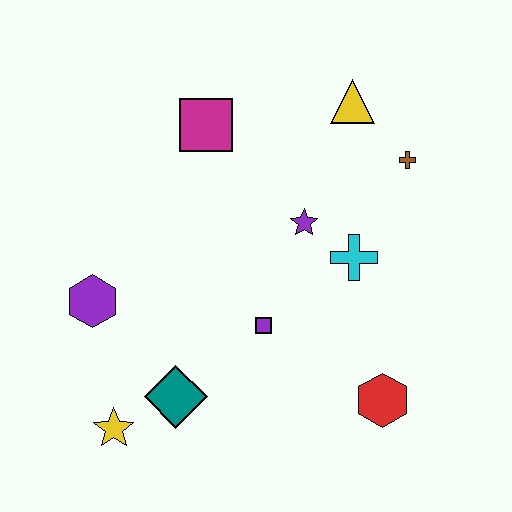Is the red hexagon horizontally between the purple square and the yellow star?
No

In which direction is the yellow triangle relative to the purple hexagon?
The yellow triangle is to the right of the purple hexagon.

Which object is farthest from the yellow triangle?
The yellow star is farthest from the yellow triangle.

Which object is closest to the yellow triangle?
The brown cross is closest to the yellow triangle.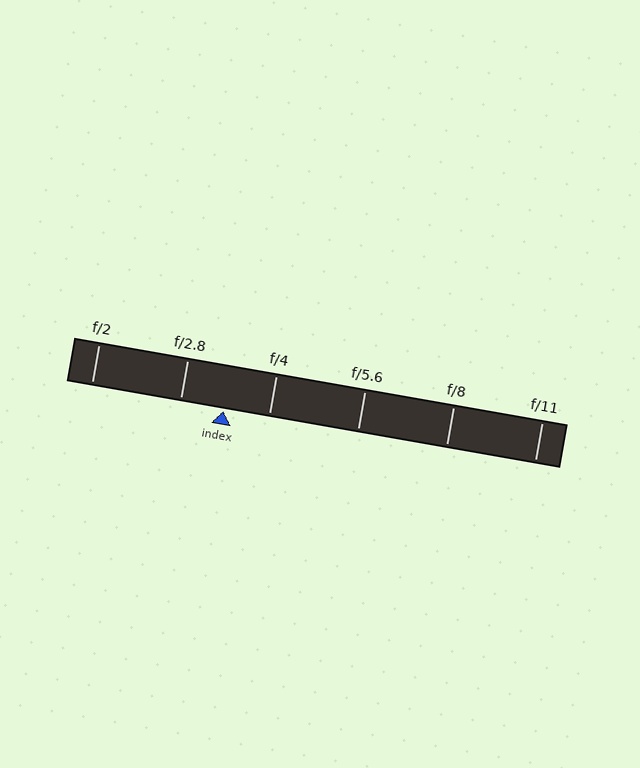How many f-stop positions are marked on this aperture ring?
There are 6 f-stop positions marked.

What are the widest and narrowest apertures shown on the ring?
The widest aperture shown is f/2 and the narrowest is f/11.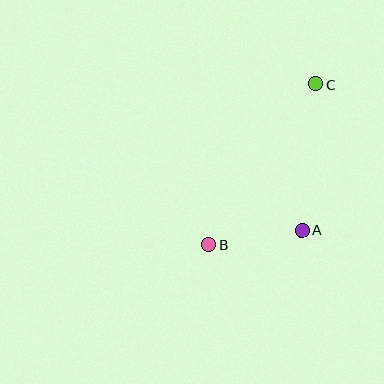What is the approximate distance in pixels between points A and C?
The distance between A and C is approximately 147 pixels.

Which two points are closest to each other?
Points A and B are closest to each other.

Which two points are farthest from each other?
Points B and C are farthest from each other.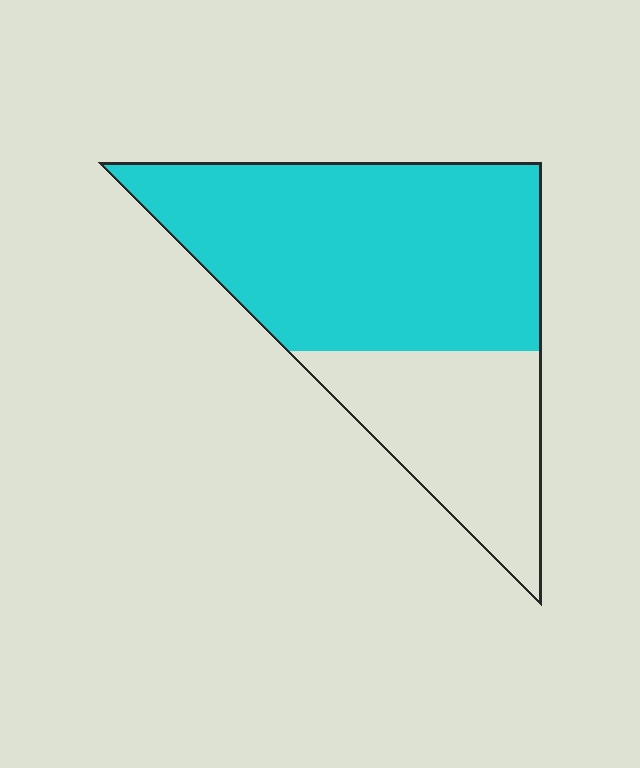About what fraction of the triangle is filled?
About two thirds (2/3).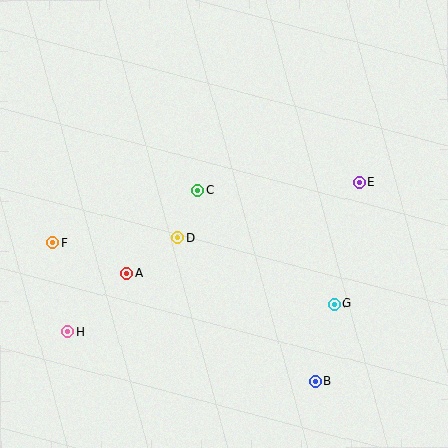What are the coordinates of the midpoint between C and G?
The midpoint between C and G is at (266, 247).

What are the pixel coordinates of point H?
Point H is at (68, 332).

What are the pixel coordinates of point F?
Point F is at (53, 243).